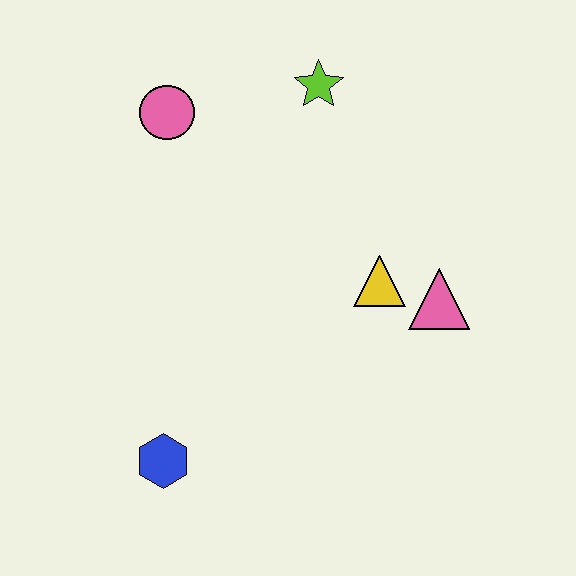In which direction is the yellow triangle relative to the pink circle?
The yellow triangle is to the right of the pink circle.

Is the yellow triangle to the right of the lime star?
Yes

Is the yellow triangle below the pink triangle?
No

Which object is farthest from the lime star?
The blue hexagon is farthest from the lime star.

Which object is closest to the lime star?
The pink circle is closest to the lime star.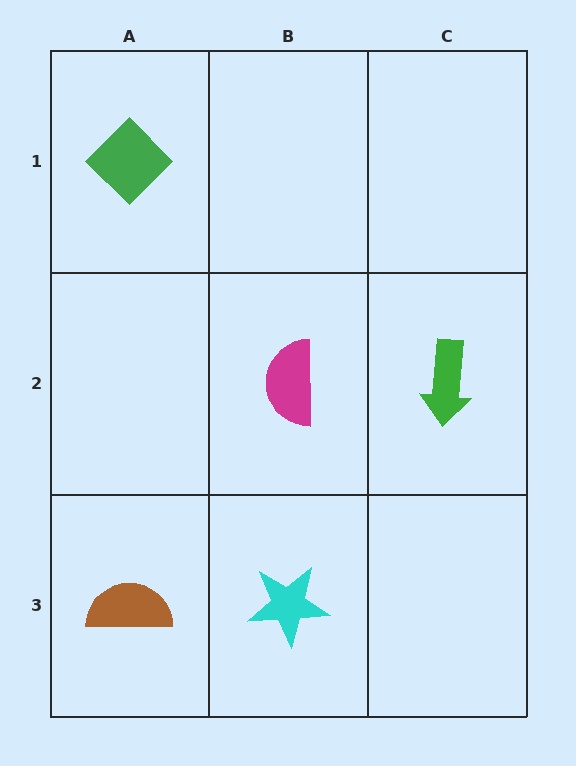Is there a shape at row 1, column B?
No, that cell is empty.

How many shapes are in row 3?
2 shapes.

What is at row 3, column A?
A brown semicircle.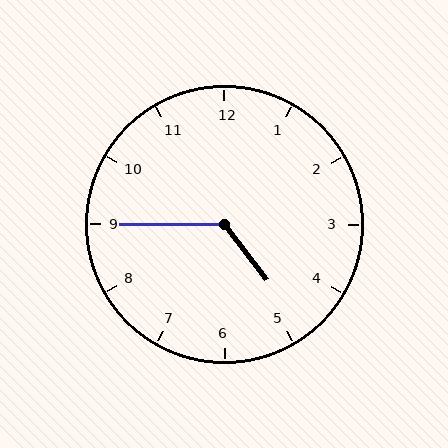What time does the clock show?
4:45.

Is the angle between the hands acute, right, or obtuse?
It is obtuse.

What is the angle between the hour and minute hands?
Approximately 128 degrees.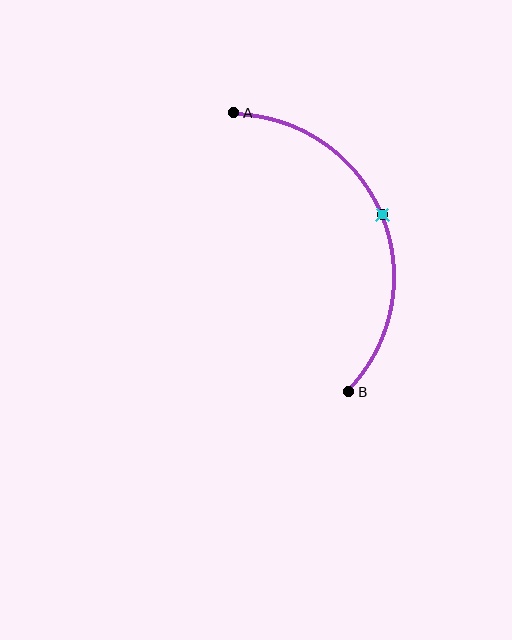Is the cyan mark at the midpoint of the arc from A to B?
Yes. The cyan mark lies on the arc at equal arc-length from both A and B — it is the arc midpoint.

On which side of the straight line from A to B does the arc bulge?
The arc bulges to the right of the straight line connecting A and B.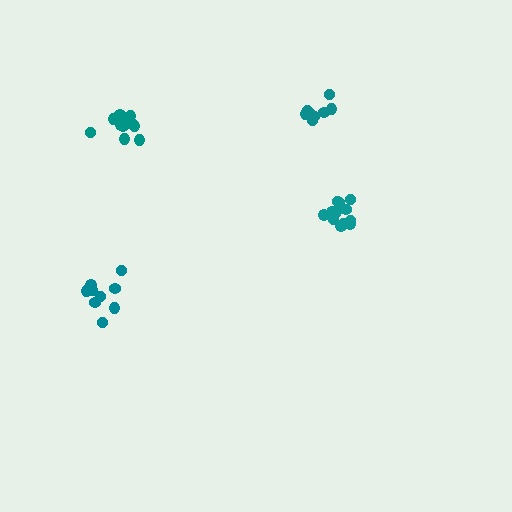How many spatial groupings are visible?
There are 4 spatial groupings.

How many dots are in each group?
Group 1: 8 dots, Group 2: 9 dots, Group 3: 12 dots, Group 4: 12 dots (41 total).